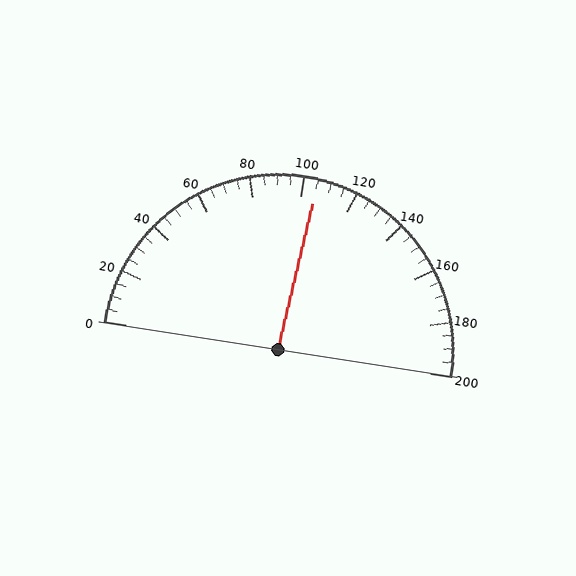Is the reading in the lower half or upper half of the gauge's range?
The reading is in the upper half of the range (0 to 200).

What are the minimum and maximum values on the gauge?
The gauge ranges from 0 to 200.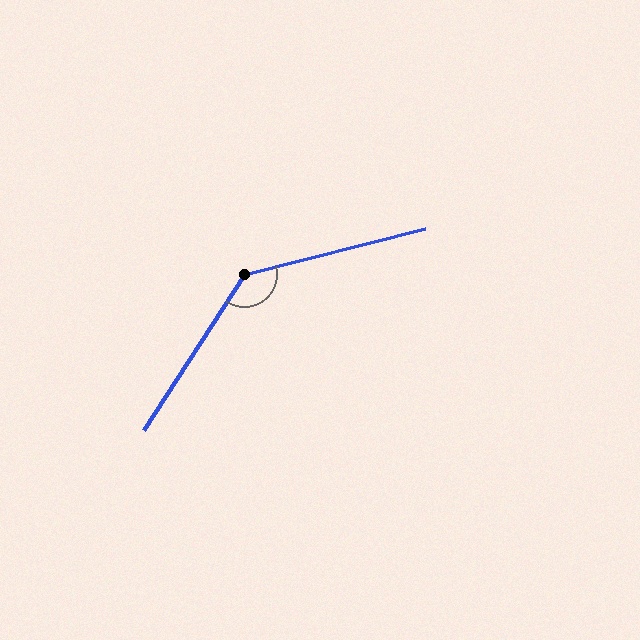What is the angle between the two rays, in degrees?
Approximately 137 degrees.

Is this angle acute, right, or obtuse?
It is obtuse.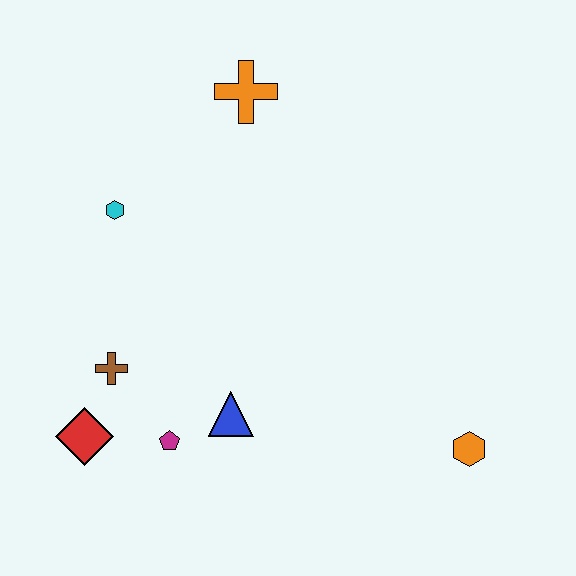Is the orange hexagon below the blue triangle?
Yes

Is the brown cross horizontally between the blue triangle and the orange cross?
No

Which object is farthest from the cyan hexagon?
The orange hexagon is farthest from the cyan hexagon.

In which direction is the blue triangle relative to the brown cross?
The blue triangle is to the right of the brown cross.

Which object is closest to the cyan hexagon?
The brown cross is closest to the cyan hexagon.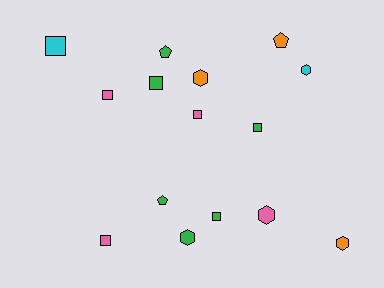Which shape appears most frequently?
Square, with 7 objects.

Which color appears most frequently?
Green, with 6 objects.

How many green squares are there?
There are 3 green squares.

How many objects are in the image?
There are 15 objects.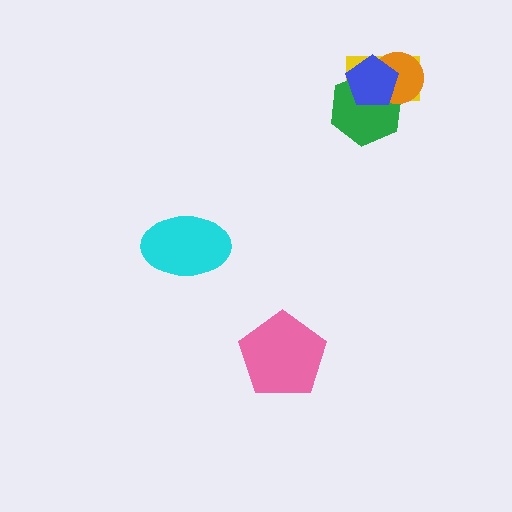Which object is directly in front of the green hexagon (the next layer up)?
The orange circle is directly in front of the green hexagon.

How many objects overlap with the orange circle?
3 objects overlap with the orange circle.